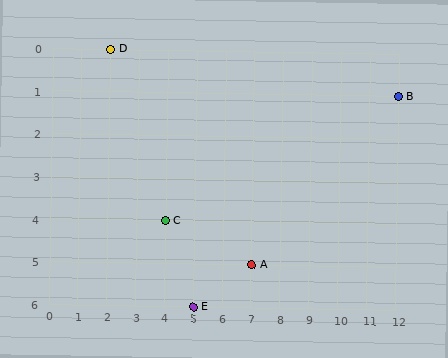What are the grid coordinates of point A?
Point A is at grid coordinates (7, 5).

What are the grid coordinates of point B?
Point B is at grid coordinates (12, 1).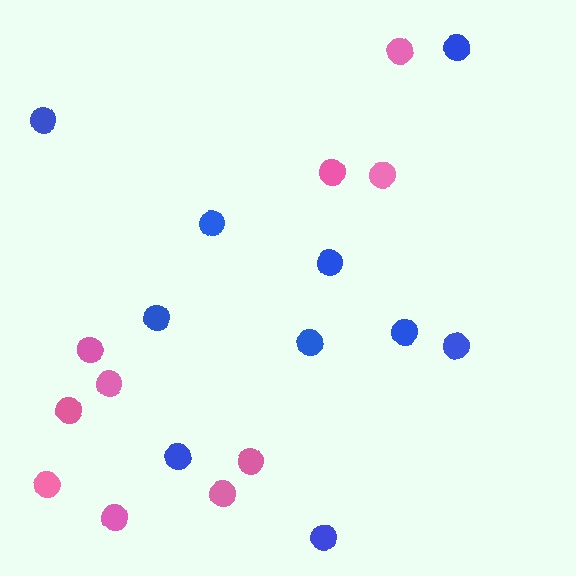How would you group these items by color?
There are 2 groups: one group of blue circles (10) and one group of pink circles (10).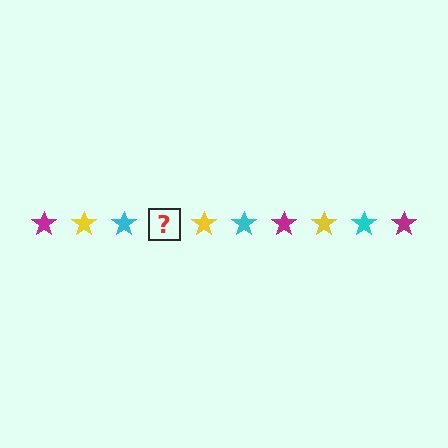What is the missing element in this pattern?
The missing element is a magenta star.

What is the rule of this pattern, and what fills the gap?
The rule is that the pattern cycles through magenta, yellow, cyan stars. The gap should be filled with a magenta star.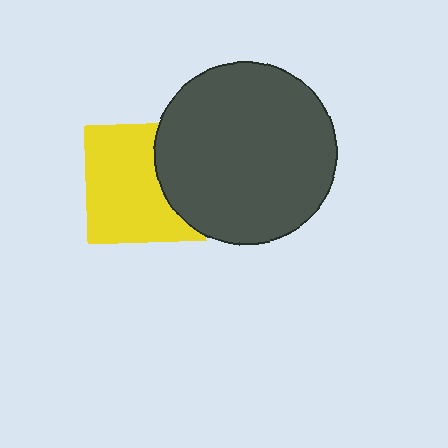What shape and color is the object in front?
The object in front is a dark gray circle.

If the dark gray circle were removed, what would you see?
You would see the complete yellow square.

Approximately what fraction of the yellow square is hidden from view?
Roughly 32% of the yellow square is hidden behind the dark gray circle.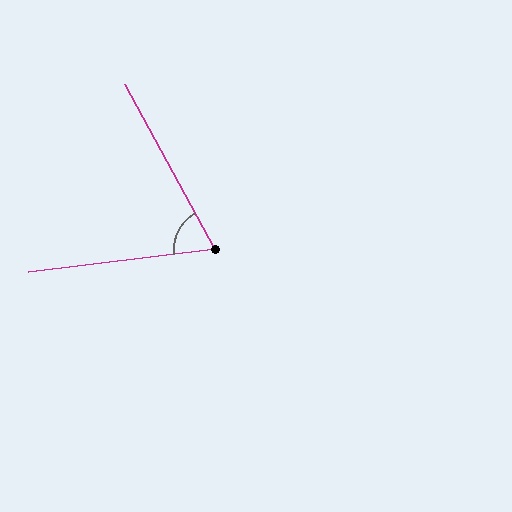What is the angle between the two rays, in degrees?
Approximately 68 degrees.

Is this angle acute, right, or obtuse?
It is acute.